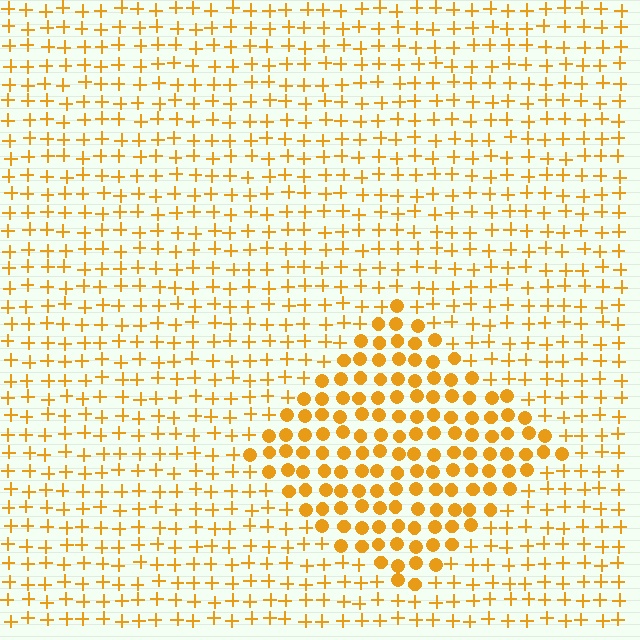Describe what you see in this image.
The image is filled with small orange elements arranged in a uniform grid. A diamond-shaped region contains circles, while the surrounding area contains plus signs. The boundary is defined purely by the change in element shape.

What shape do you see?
I see a diamond.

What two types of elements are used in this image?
The image uses circles inside the diamond region and plus signs outside it.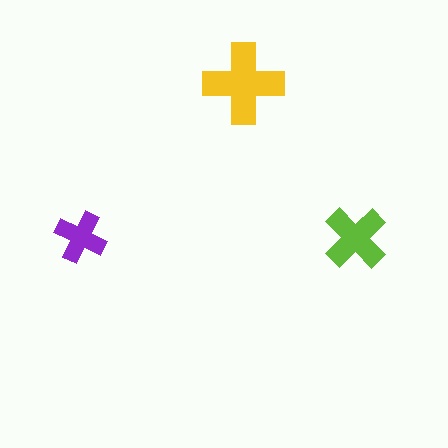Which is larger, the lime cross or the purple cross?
The lime one.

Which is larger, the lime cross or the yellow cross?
The yellow one.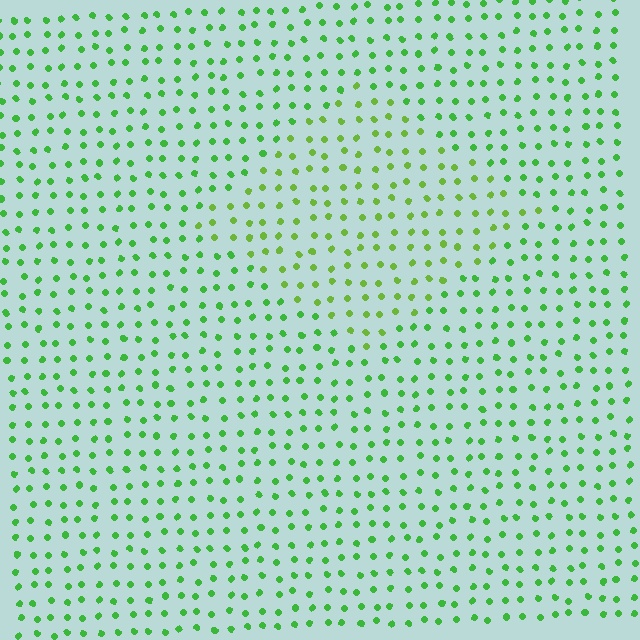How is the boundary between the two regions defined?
The boundary is defined purely by a slight shift in hue (about 24 degrees). Spacing, size, and orientation are identical on both sides.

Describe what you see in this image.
The image is filled with small green elements in a uniform arrangement. A diamond-shaped region is visible where the elements are tinted to a slightly different hue, forming a subtle color boundary.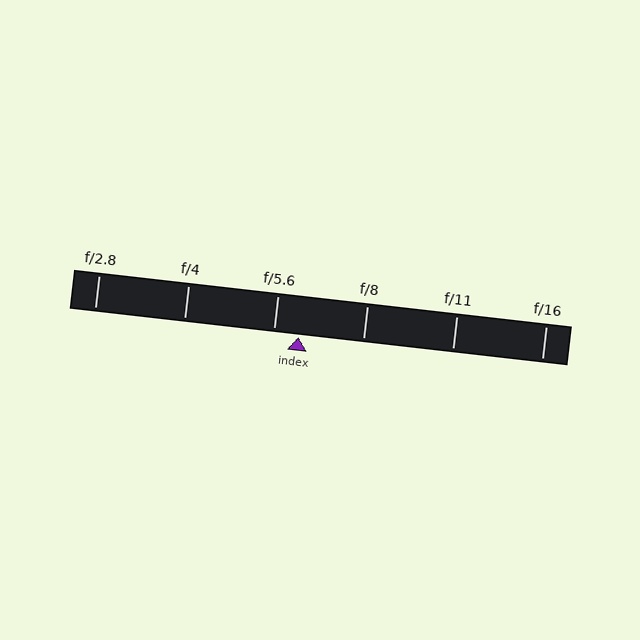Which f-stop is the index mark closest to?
The index mark is closest to f/5.6.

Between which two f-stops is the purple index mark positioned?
The index mark is between f/5.6 and f/8.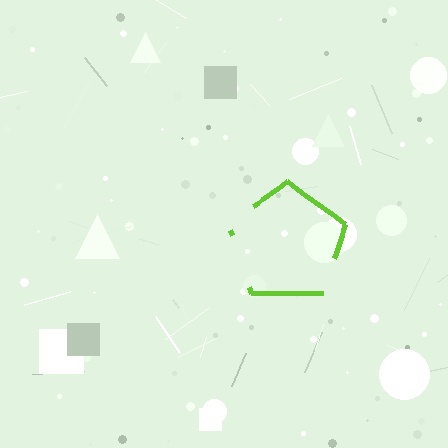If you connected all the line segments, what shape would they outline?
They would outline a pentagon.